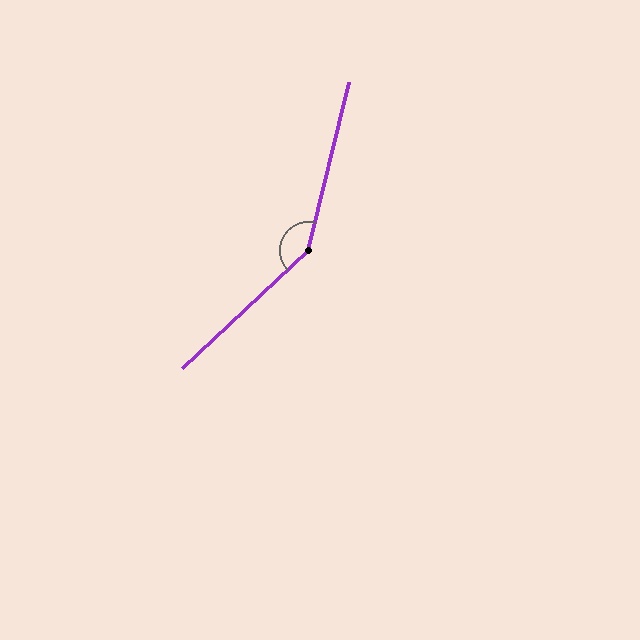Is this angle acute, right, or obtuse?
It is obtuse.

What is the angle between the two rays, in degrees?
Approximately 147 degrees.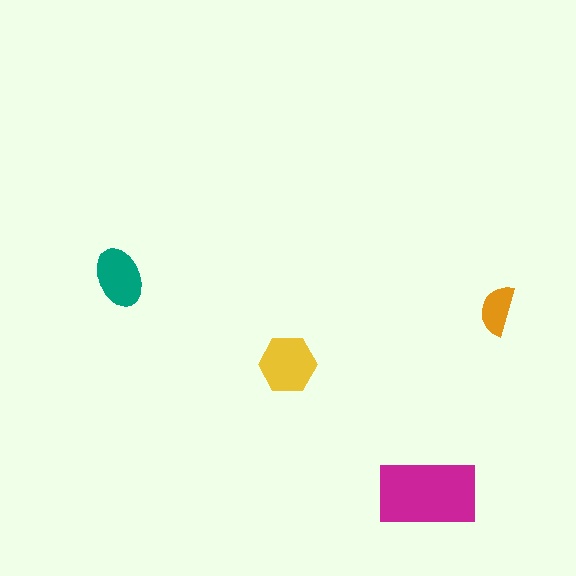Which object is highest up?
The teal ellipse is topmost.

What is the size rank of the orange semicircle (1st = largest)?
4th.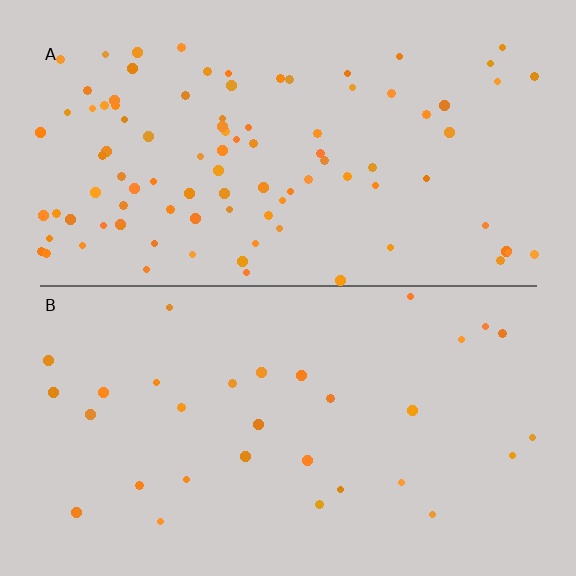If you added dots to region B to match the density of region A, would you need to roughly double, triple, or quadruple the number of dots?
Approximately triple.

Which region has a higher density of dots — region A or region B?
A (the top).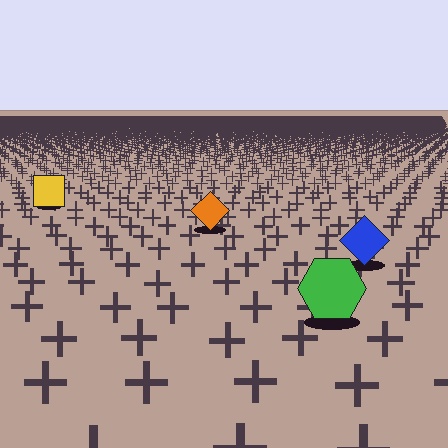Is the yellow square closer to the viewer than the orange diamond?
No. The orange diamond is closer — you can tell from the texture gradient: the ground texture is coarser near it.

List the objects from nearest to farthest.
From nearest to farthest: the green hexagon, the blue diamond, the orange diamond, the yellow square.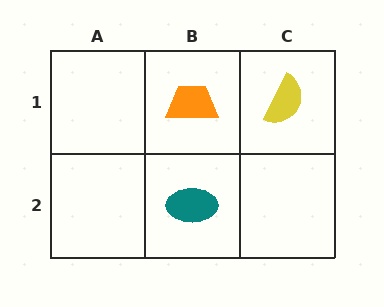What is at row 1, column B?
An orange trapezoid.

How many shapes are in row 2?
1 shape.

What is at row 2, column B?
A teal ellipse.